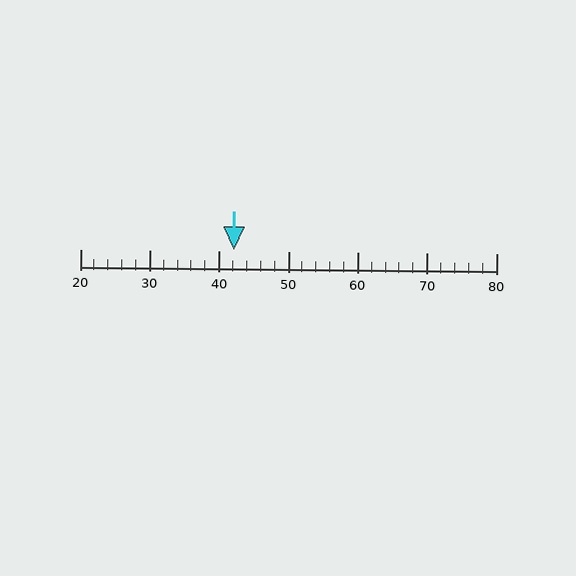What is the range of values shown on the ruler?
The ruler shows values from 20 to 80.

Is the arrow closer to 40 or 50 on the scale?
The arrow is closer to 40.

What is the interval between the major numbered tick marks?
The major tick marks are spaced 10 units apart.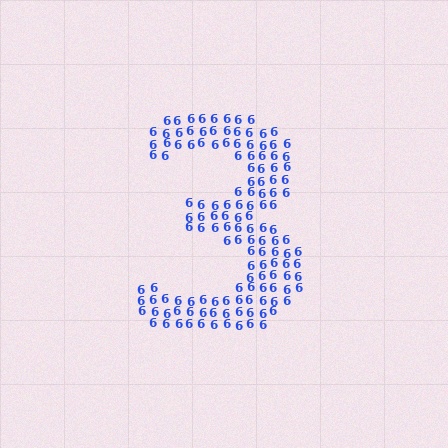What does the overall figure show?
The overall figure shows the digit 3.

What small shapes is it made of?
It is made of small digit 6's.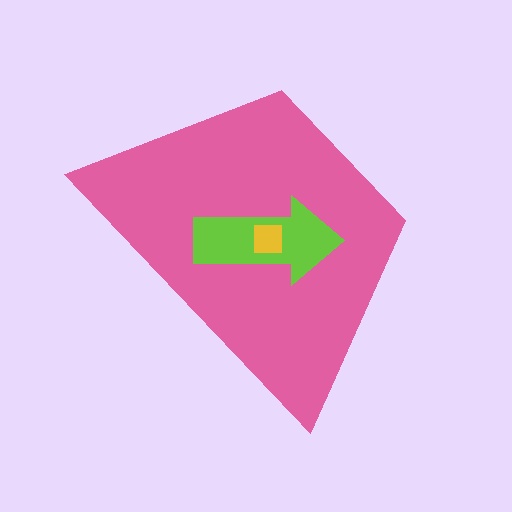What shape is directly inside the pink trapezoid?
The lime arrow.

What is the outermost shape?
The pink trapezoid.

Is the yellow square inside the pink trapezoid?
Yes.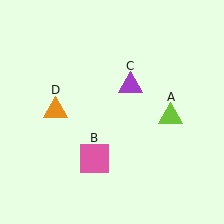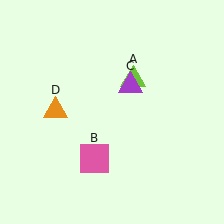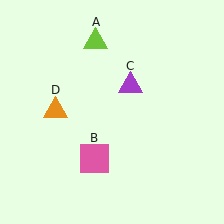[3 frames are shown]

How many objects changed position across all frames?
1 object changed position: lime triangle (object A).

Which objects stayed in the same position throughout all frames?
Pink square (object B) and purple triangle (object C) and orange triangle (object D) remained stationary.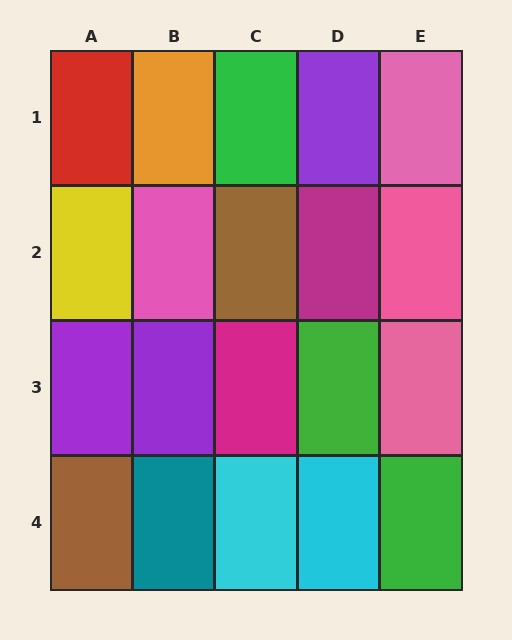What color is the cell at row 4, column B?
Teal.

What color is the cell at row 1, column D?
Purple.